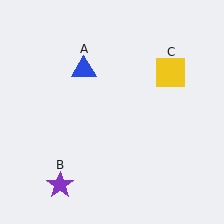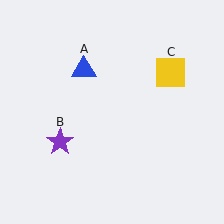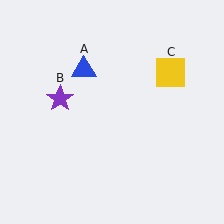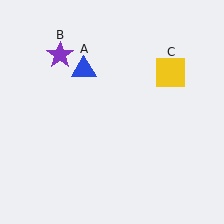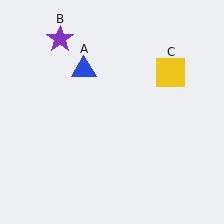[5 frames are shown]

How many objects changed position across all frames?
1 object changed position: purple star (object B).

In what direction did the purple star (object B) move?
The purple star (object B) moved up.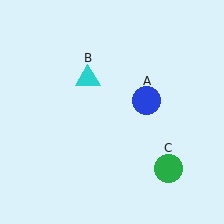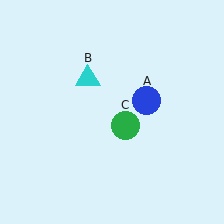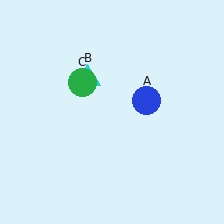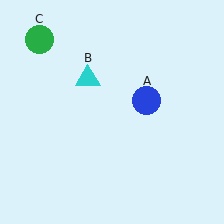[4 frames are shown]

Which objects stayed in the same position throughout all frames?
Blue circle (object A) and cyan triangle (object B) remained stationary.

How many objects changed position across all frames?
1 object changed position: green circle (object C).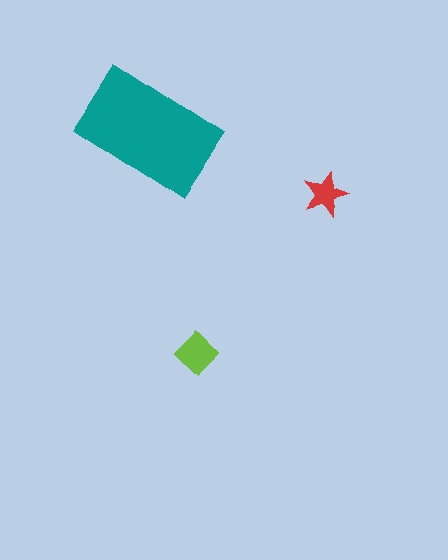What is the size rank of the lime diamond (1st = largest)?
2nd.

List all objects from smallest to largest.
The red star, the lime diamond, the teal rectangle.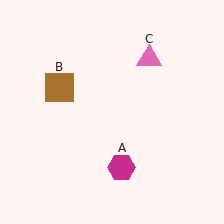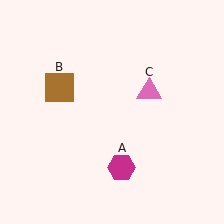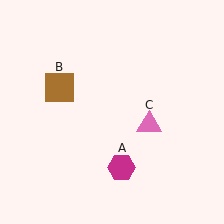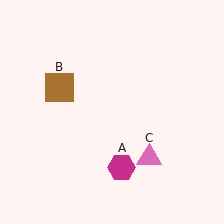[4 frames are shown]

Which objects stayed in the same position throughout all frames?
Magenta hexagon (object A) and brown square (object B) remained stationary.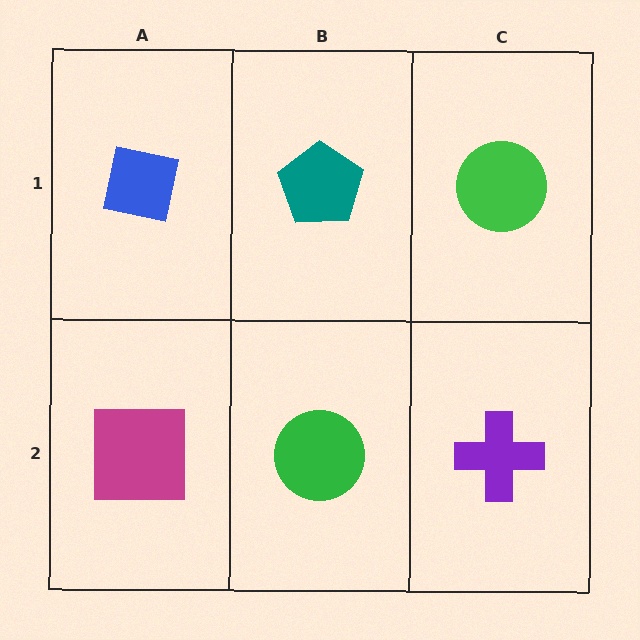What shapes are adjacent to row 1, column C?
A purple cross (row 2, column C), a teal pentagon (row 1, column B).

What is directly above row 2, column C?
A green circle.